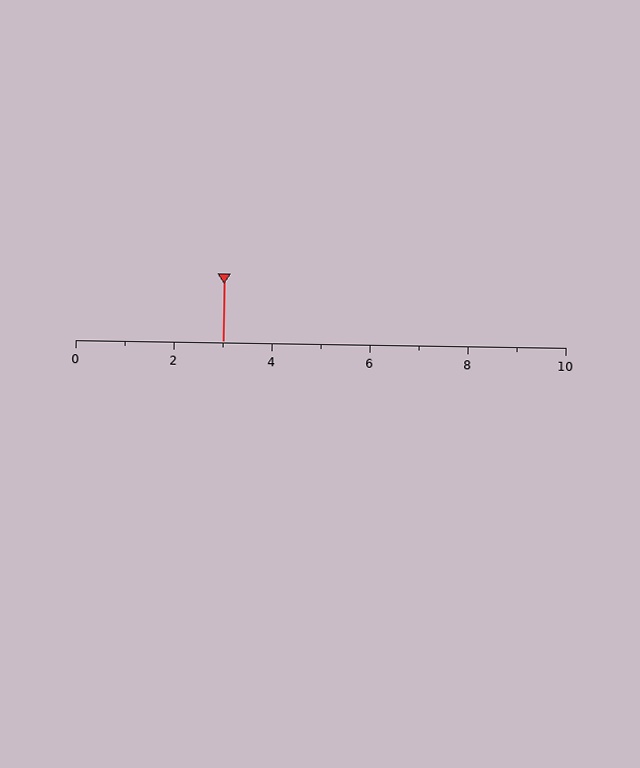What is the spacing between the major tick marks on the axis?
The major ticks are spaced 2 apart.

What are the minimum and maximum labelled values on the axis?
The axis runs from 0 to 10.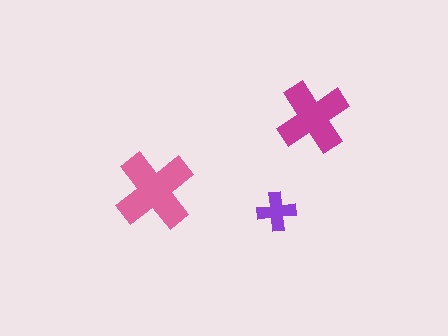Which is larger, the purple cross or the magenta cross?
The magenta one.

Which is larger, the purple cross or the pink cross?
The pink one.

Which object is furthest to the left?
The pink cross is leftmost.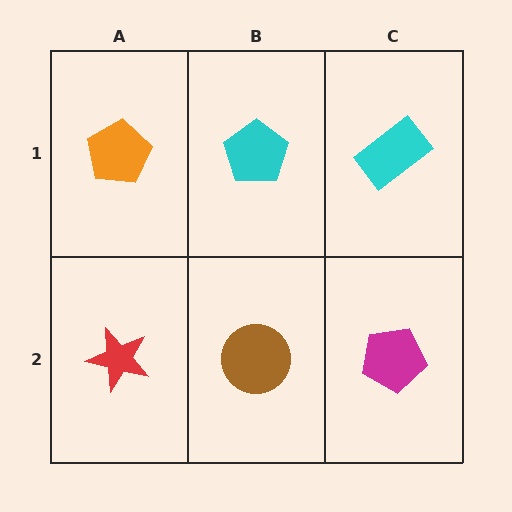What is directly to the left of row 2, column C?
A brown circle.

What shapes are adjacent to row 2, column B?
A cyan pentagon (row 1, column B), a red star (row 2, column A), a magenta pentagon (row 2, column C).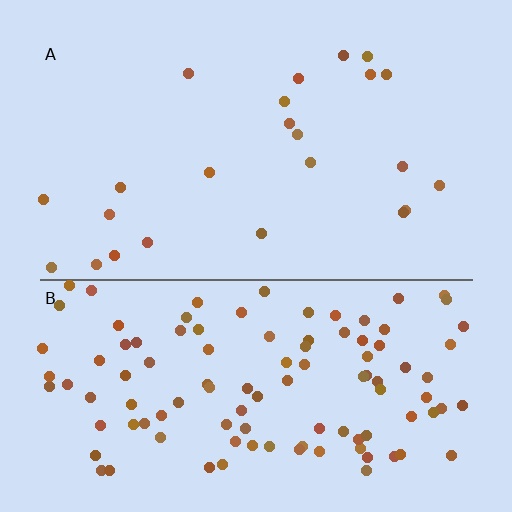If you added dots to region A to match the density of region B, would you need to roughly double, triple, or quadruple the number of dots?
Approximately quadruple.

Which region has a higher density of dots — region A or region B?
B (the bottom).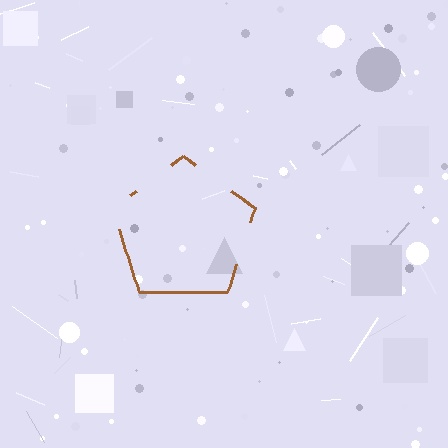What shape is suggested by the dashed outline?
The dashed outline suggests a pentagon.